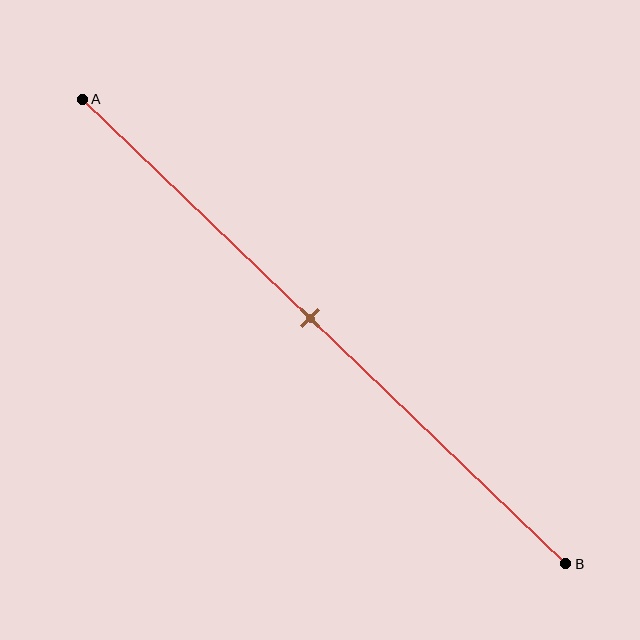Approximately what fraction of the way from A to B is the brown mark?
The brown mark is approximately 45% of the way from A to B.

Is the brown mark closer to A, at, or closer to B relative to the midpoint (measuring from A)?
The brown mark is approximately at the midpoint of segment AB.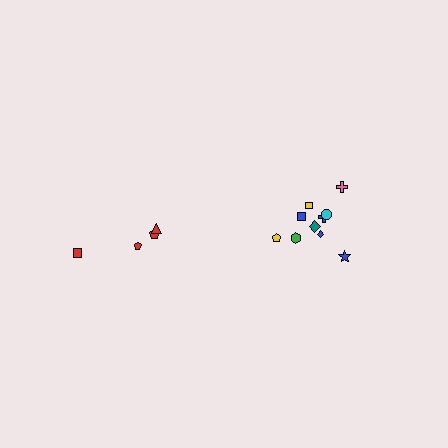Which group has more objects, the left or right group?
The right group.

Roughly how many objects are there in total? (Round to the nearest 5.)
Roughly 15 objects in total.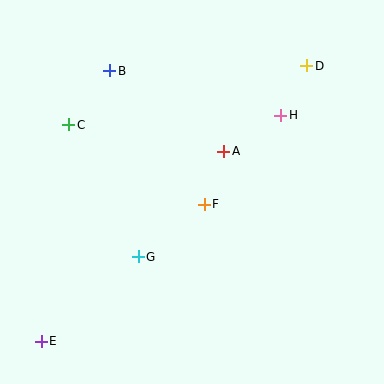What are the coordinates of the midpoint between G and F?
The midpoint between G and F is at (171, 230).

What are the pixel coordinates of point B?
Point B is at (110, 71).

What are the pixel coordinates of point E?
Point E is at (41, 341).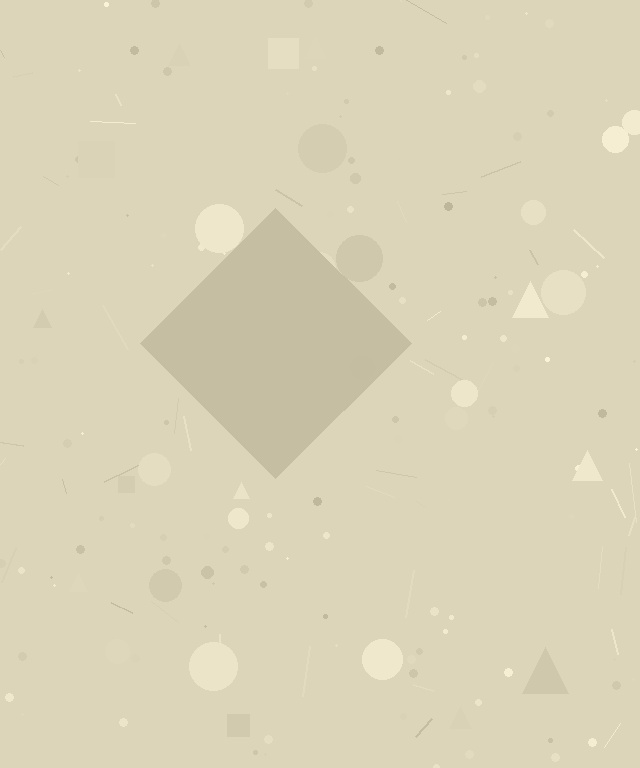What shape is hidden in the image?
A diamond is hidden in the image.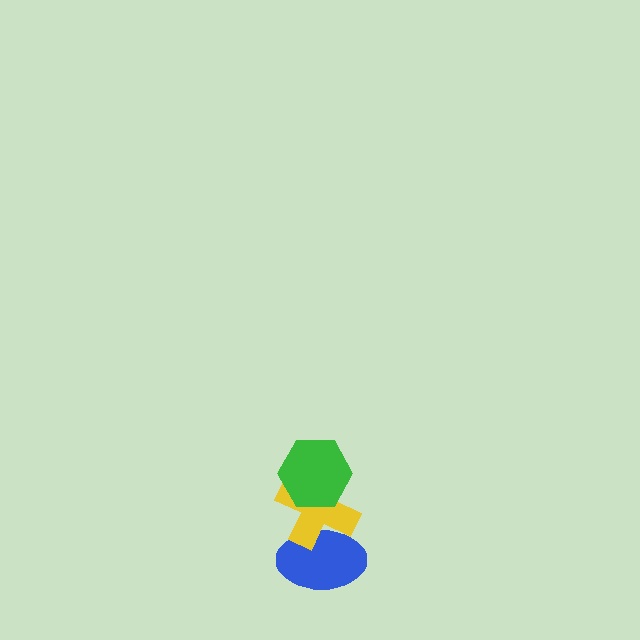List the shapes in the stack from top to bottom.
From top to bottom: the green hexagon, the yellow cross, the blue ellipse.